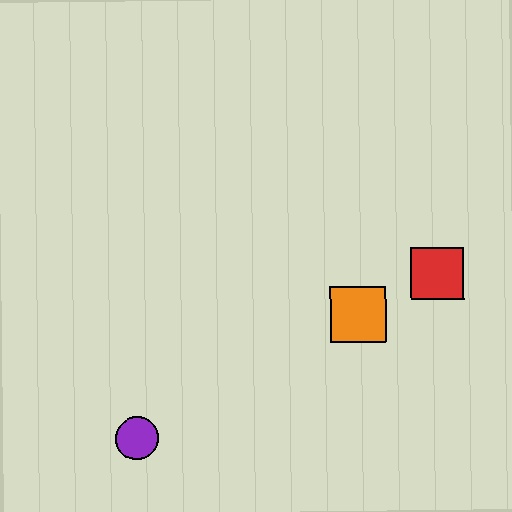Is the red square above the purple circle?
Yes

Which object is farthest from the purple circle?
The red square is farthest from the purple circle.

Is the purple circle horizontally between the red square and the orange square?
No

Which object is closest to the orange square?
The red square is closest to the orange square.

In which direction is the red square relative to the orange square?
The red square is to the right of the orange square.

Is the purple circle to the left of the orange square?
Yes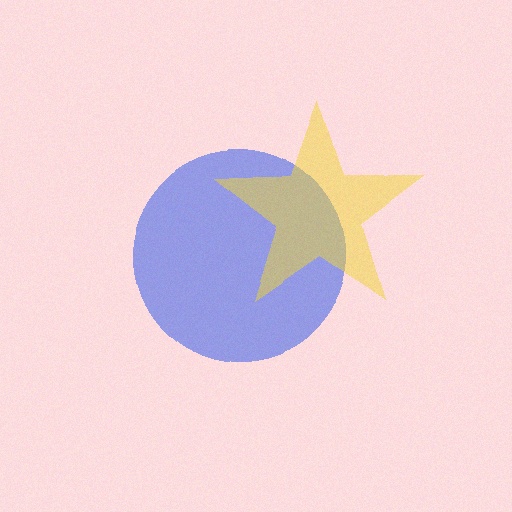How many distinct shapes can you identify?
There are 2 distinct shapes: a blue circle, a yellow star.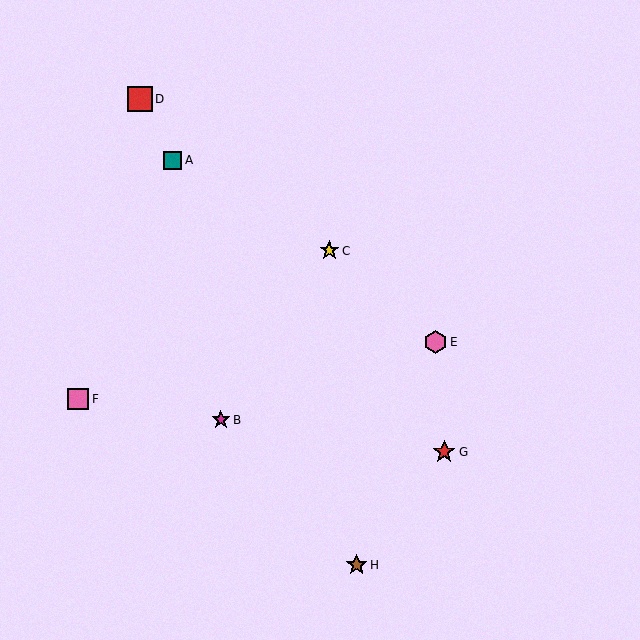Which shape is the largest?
The red square (labeled D) is the largest.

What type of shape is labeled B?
Shape B is a magenta star.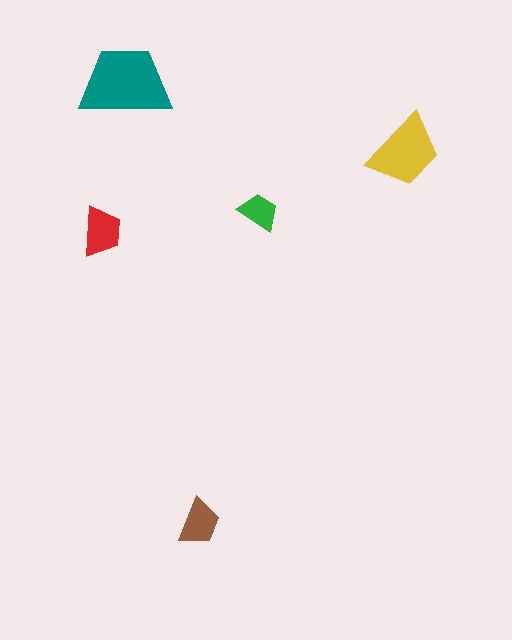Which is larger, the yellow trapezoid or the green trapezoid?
The yellow one.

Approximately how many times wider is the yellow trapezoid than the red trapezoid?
About 1.5 times wider.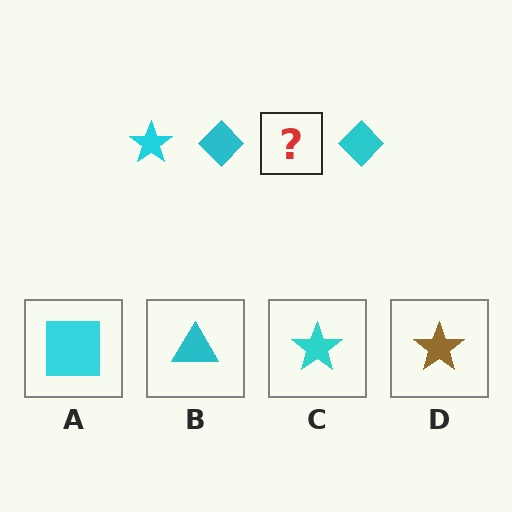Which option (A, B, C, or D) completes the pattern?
C.